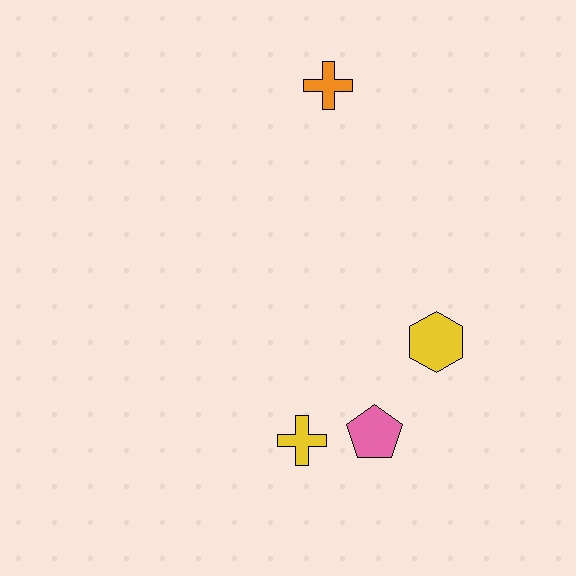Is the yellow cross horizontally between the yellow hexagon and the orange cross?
No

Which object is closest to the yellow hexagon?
The pink pentagon is closest to the yellow hexagon.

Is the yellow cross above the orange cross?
No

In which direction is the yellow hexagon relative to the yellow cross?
The yellow hexagon is to the right of the yellow cross.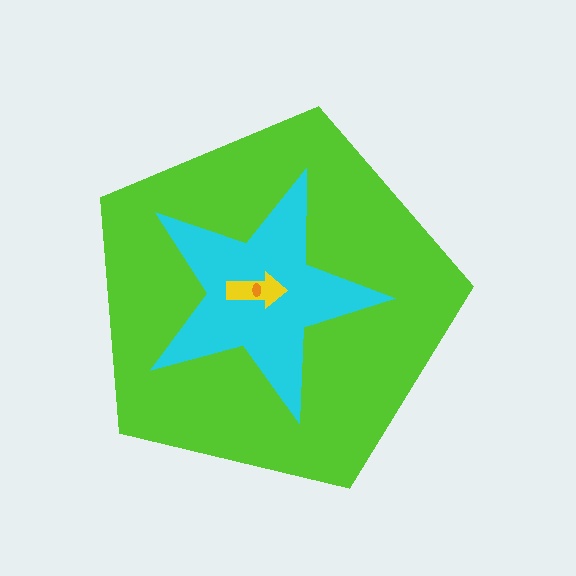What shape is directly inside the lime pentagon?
The cyan star.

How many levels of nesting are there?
4.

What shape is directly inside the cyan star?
The yellow arrow.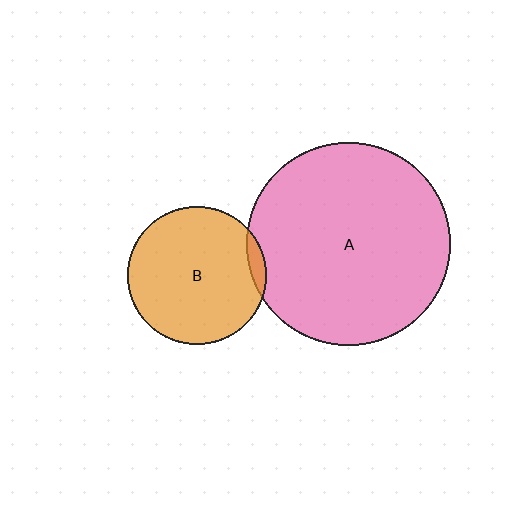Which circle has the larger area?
Circle A (pink).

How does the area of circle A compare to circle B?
Approximately 2.2 times.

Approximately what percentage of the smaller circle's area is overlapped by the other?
Approximately 5%.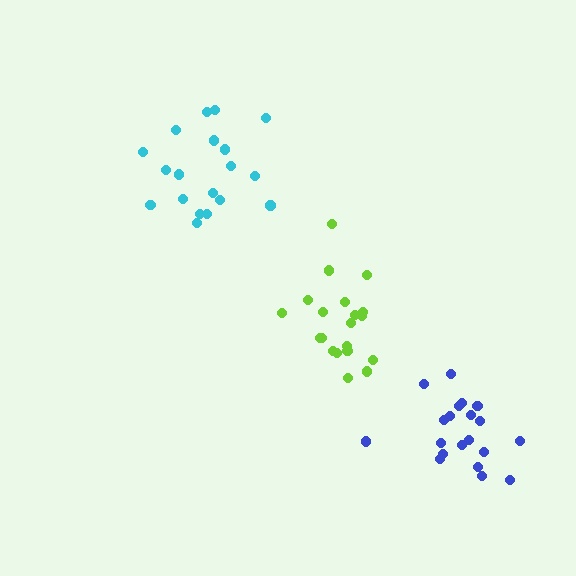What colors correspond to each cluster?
The clusters are colored: lime, cyan, blue.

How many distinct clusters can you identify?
There are 3 distinct clusters.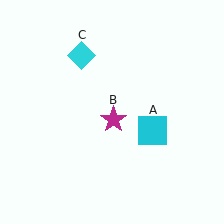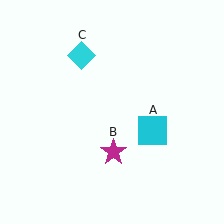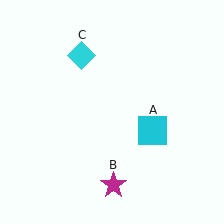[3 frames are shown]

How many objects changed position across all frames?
1 object changed position: magenta star (object B).